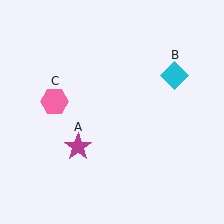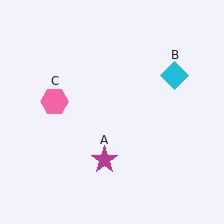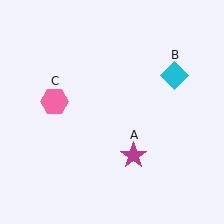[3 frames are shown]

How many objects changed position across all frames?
1 object changed position: magenta star (object A).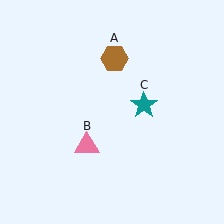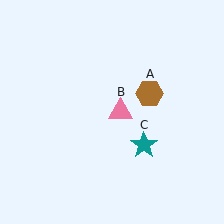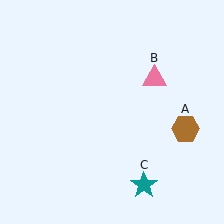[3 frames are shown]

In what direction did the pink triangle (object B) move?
The pink triangle (object B) moved up and to the right.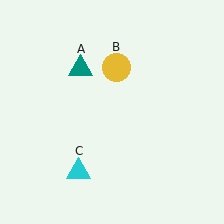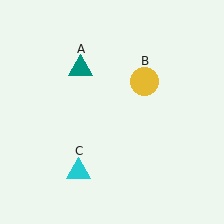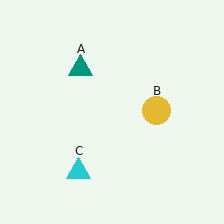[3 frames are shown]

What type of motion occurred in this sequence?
The yellow circle (object B) rotated clockwise around the center of the scene.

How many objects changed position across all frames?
1 object changed position: yellow circle (object B).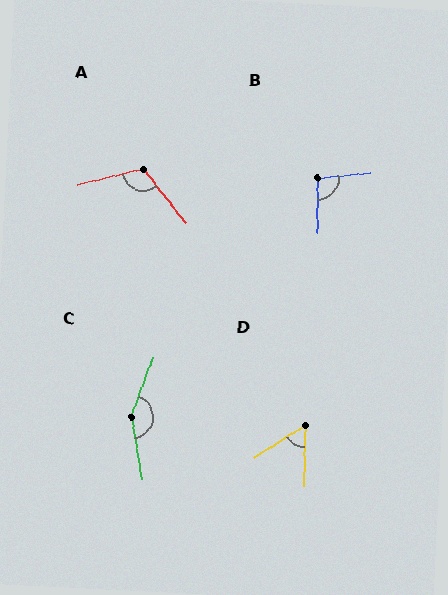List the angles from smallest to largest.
D (56°), B (97°), A (115°), C (150°).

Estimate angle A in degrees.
Approximately 115 degrees.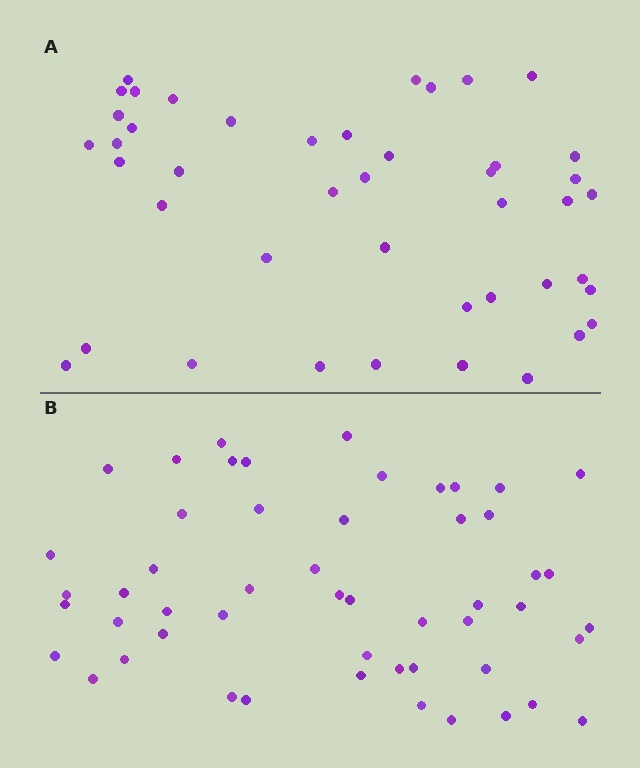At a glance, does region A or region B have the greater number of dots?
Region B (the bottom region) has more dots.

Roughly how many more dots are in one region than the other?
Region B has roughly 8 or so more dots than region A.